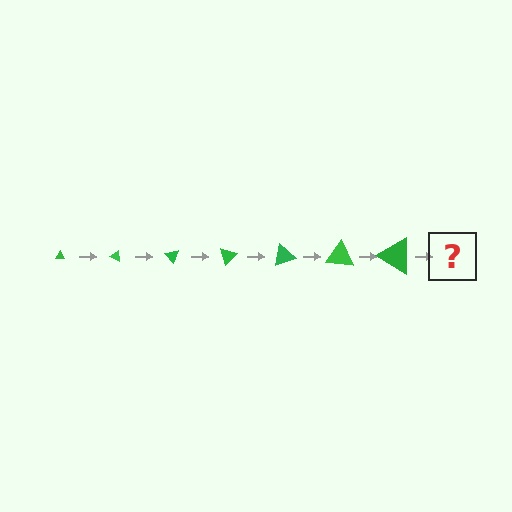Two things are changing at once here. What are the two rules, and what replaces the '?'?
The two rules are that the triangle grows larger each step and it rotates 25 degrees each step. The '?' should be a triangle, larger than the previous one and rotated 175 degrees from the start.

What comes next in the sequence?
The next element should be a triangle, larger than the previous one and rotated 175 degrees from the start.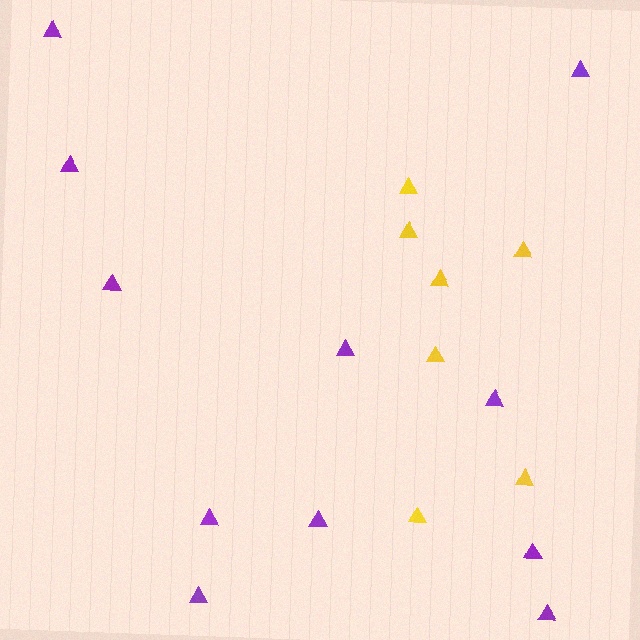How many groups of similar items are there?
There are 2 groups: one group of yellow triangles (7) and one group of purple triangles (11).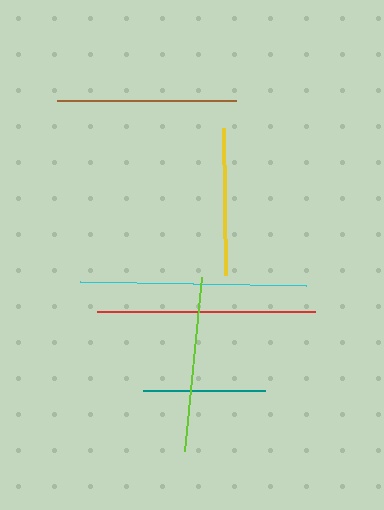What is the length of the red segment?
The red segment is approximately 218 pixels long.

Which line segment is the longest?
The cyan line is the longest at approximately 226 pixels.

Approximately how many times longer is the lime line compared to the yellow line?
The lime line is approximately 1.2 times the length of the yellow line.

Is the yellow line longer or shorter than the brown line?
The brown line is longer than the yellow line.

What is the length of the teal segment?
The teal segment is approximately 122 pixels long.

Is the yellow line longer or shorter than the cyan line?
The cyan line is longer than the yellow line.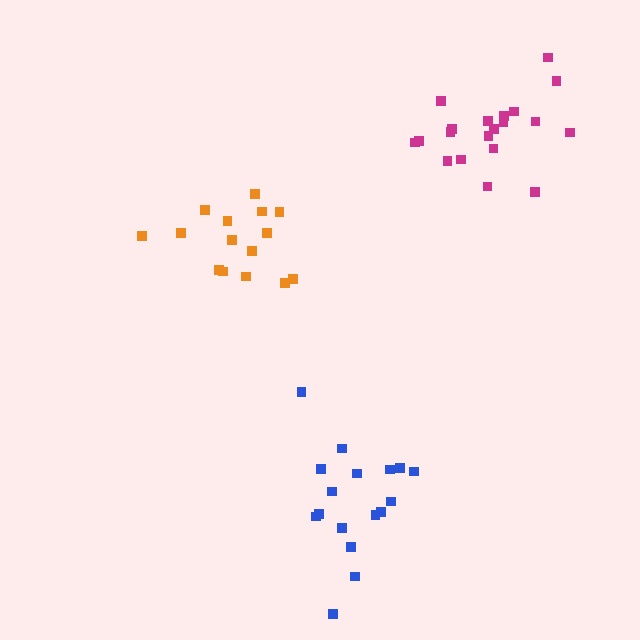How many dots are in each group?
Group 1: 15 dots, Group 2: 17 dots, Group 3: 20 dots (52 total).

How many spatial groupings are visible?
There are 3 spatial groupings.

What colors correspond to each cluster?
The clusters are colored: orange, blue, magenta.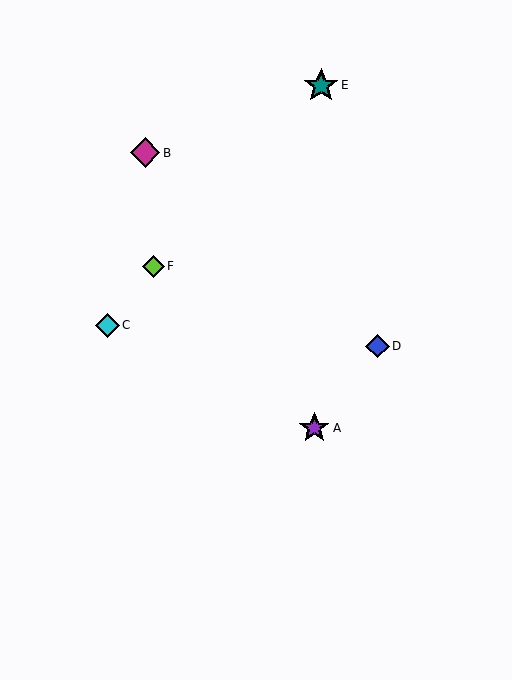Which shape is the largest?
The teal star (labeled E) is the largest.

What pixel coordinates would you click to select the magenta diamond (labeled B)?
Click at (145, 153) to select the magenta diamond B.